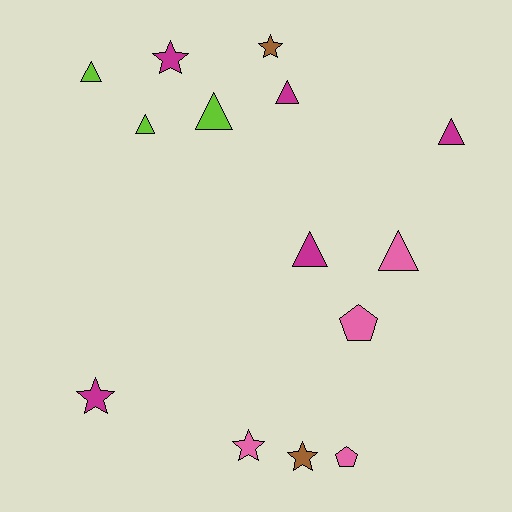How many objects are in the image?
There are 14 objects.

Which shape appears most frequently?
Triangle, with 7 objects.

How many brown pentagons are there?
There are no brown pentagons.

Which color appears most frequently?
Magenta, with 5 objects.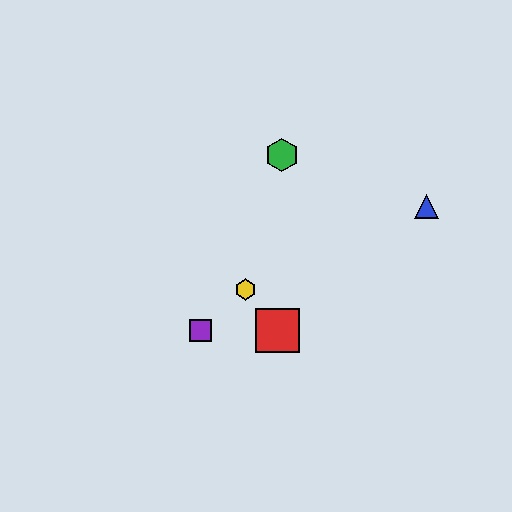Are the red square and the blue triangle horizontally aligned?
No, the red square is at y≈331 and the blue triangle is at y≈207.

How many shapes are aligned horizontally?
2 shapes (the red square, the purple square) are aligned horizontally.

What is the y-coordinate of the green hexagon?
The green hexagon is at y≈155.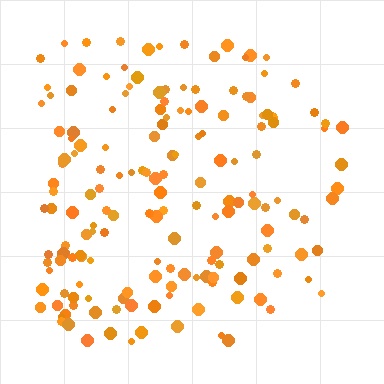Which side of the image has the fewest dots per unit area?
The right.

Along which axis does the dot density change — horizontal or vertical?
Horizontal.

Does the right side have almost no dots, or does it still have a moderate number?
Still a moderate number, just noticeably fewer than the left.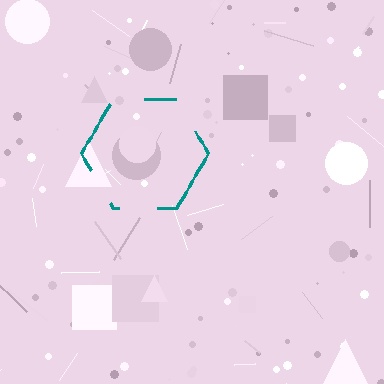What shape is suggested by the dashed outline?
The dashed outline suggests a hexagon.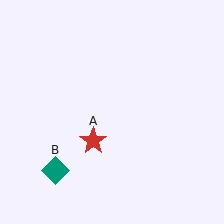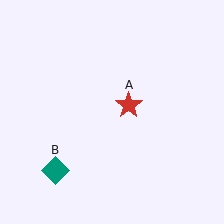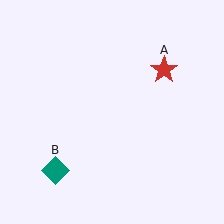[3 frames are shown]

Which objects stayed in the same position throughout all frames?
Teal diamond (object B) remained stationary.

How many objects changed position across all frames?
1 object changed position: red star (object A).